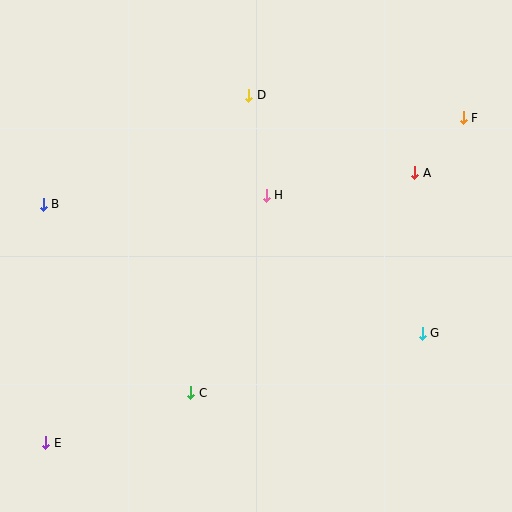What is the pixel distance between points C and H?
The distance between C and H is 212 pixels.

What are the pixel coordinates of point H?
Point H is at (266, 195).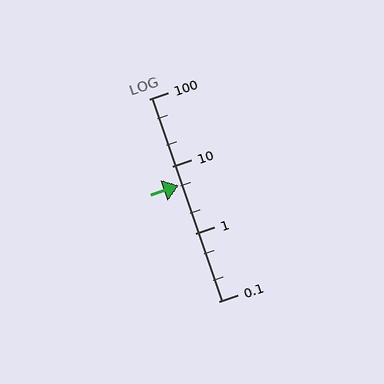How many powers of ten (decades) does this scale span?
The scale spans 3 decades, from 0.1 to 100.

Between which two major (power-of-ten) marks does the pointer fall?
The pointer is between 1 and 10.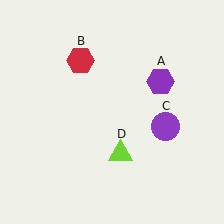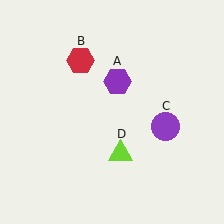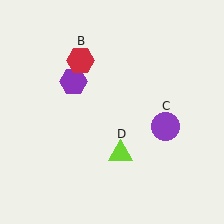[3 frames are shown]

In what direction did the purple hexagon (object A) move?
The purple hexagon (object A) moved left.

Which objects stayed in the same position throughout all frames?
Red hexagon (object B) and purple circle (object C) and lime triangle (object D) remained stationary.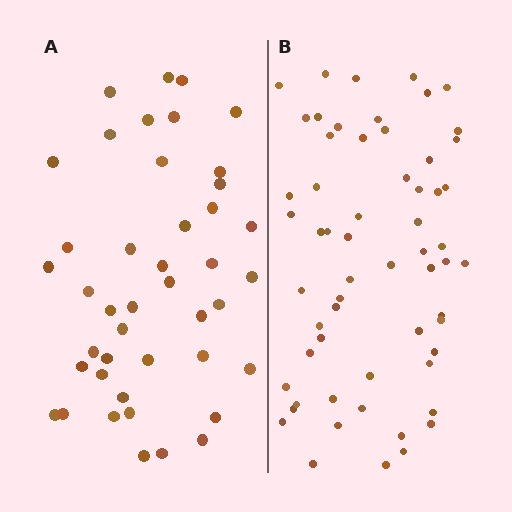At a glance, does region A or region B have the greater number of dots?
Region B (the right region) has more dots.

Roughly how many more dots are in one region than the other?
Region B has approximately 15 more dots than region A.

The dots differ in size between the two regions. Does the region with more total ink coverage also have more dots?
No. Region A has more total ink coverage because its dots are larger, but region B actually contains more individual dots. Total area can be misleading — the number of items is what matters here.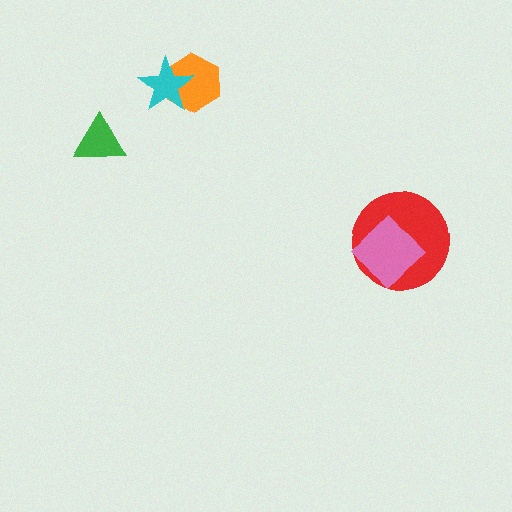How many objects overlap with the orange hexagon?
1 object overlaps with the orange hexagon.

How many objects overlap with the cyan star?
1 object overlaps with the cyan star.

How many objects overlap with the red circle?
1 object overlaps with the red circle.